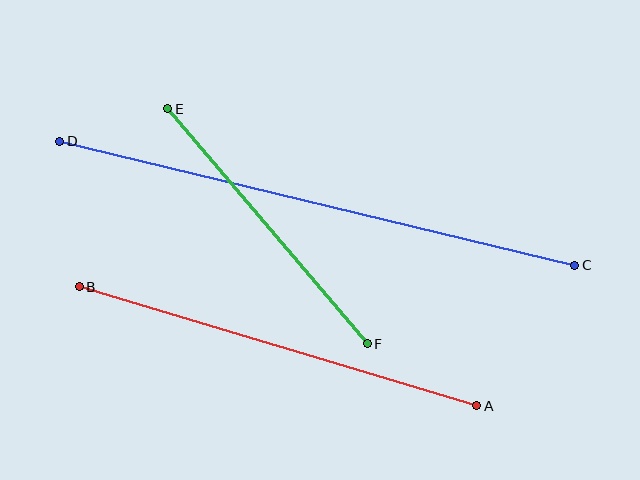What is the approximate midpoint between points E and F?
The midpoint is at approximately (267, 226) pixels.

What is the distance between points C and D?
The distance is approximately 530 pixels.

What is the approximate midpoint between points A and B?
The midpoint is at approximately (278, 346) pixels.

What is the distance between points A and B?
The distance is approximately 415 pixels.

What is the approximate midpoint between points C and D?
The midpoint is at approximately (317, 203) pixels.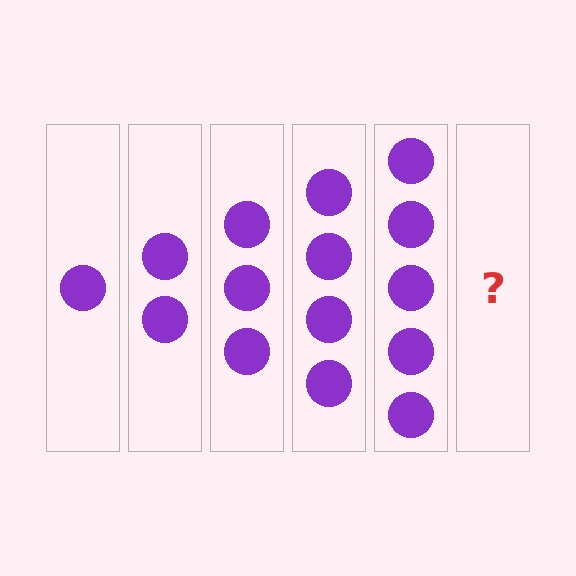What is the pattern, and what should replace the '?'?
The pattern is that each step adds one more circle. The '?' should be 6 circles.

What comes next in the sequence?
The next element should be 6 circles.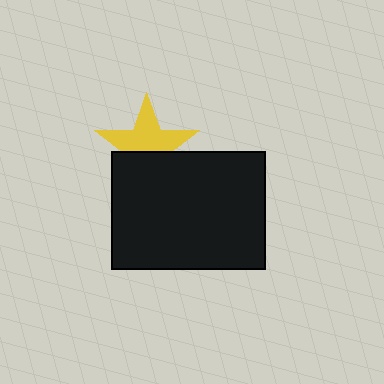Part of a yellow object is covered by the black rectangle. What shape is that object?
It is a star.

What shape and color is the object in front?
The object in front is a black rectangle.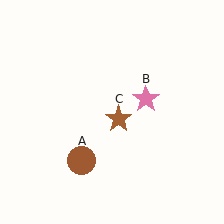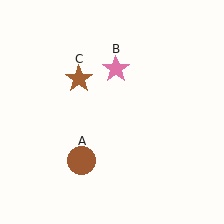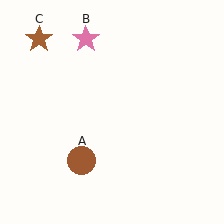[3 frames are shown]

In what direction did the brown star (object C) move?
The brown star (object C) moved up and to the left.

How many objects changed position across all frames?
2 objects changed position: pink star (object B), brown star (object C).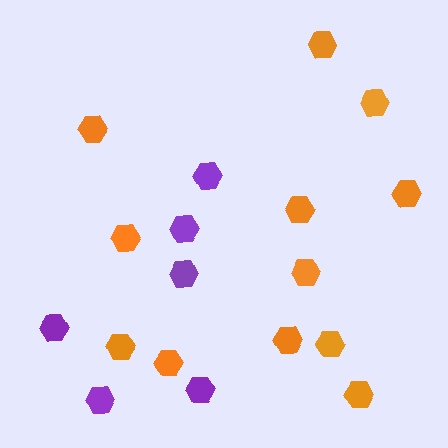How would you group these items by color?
There are 2 groups: one group of purple hexagons (6) and one group of orange hexagons (12).